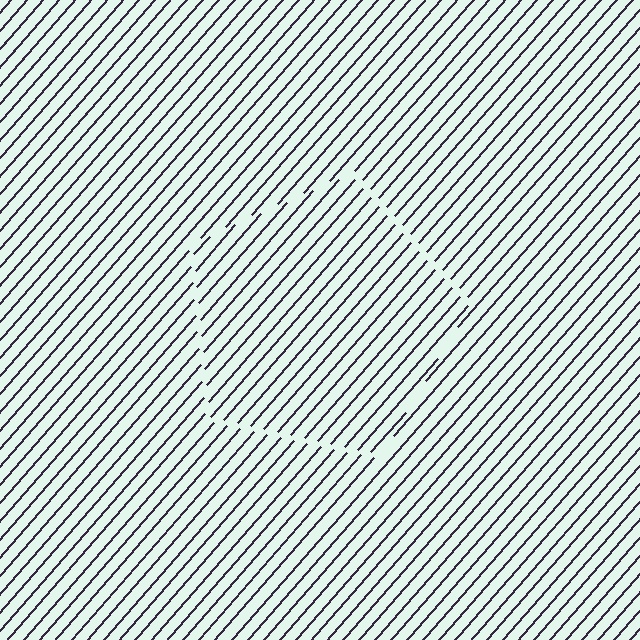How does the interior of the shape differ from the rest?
The interior of the shape contains the same grating, shifted by half a period — the contour is defined by the phase discontinuity where line-ends from the inner and outer gratings abut.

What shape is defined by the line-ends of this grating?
An illusory pentagon. The interior of the shape contains the same grating, shifted by half a period — the contour is defined by the phase discontinuity where line-ends from the inner and outer gratings abut.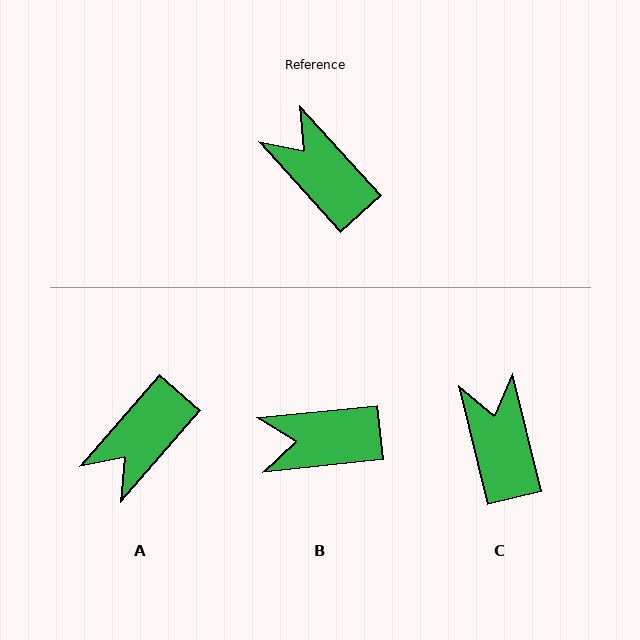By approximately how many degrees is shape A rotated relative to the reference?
Approximately 97 degrees counter-clockwise.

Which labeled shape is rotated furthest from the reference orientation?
A, about 97 degrees away.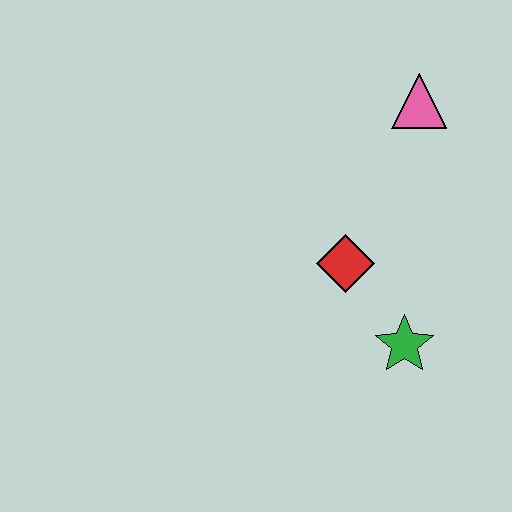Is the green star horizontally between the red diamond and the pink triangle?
Yes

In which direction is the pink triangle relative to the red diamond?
The pink triangle is above the red diamond.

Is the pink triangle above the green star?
Yes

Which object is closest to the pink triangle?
The red diamond is closest to the pink triangle.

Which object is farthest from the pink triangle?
The green star is farthest from the pink triangle.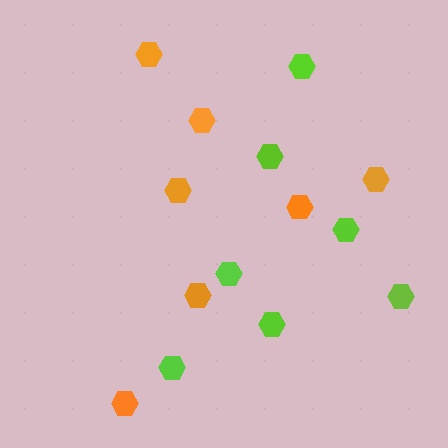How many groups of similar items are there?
There are 2 groups: one group of lime hexagons (7) and one group of orange hexagons (7).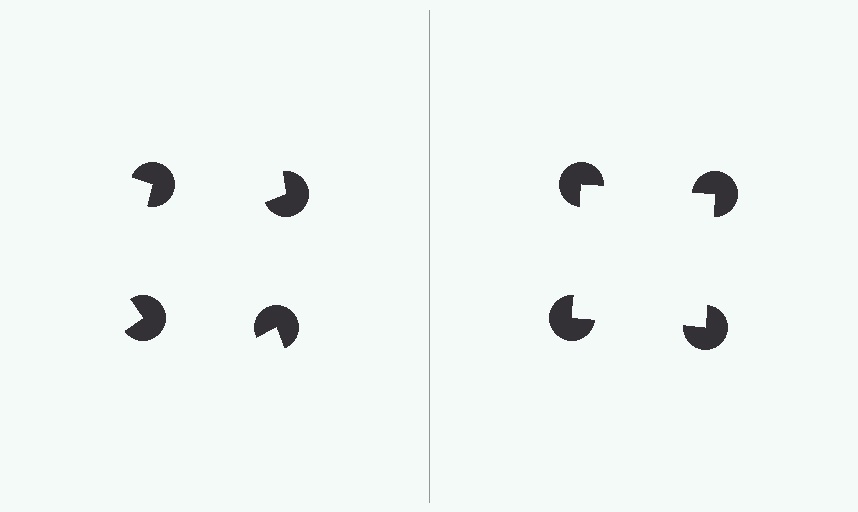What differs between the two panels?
The pac-man discs are positioned identically on both sides; only the wedge orientations differ. On the right they align to a square; on the left they are misaligned.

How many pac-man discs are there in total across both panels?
8 — 4 on each side.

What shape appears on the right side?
An illusory square.